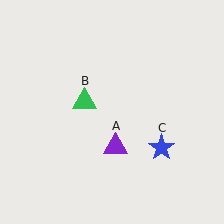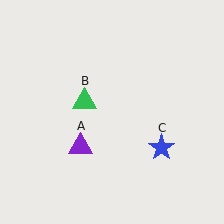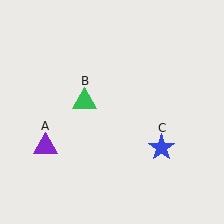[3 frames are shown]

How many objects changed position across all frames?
1 object changed position: purple triangle (object A).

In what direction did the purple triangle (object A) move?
The purple triangle (object A) moved left.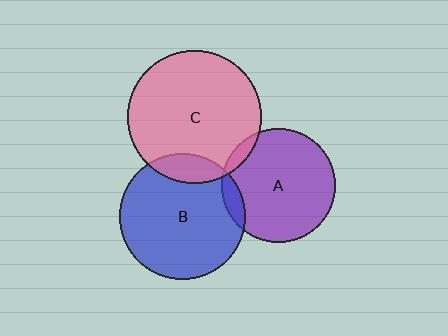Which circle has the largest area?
Circle C (pink).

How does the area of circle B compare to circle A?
Approximately 1.2 times.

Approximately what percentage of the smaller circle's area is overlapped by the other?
Approximately 5%.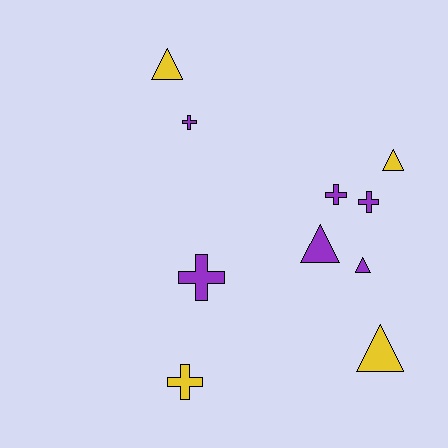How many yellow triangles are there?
There are 3 yellow triangles.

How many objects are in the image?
There are 10 objects.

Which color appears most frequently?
Purple, with 6 objects.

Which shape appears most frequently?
Triangle, with 5 objects.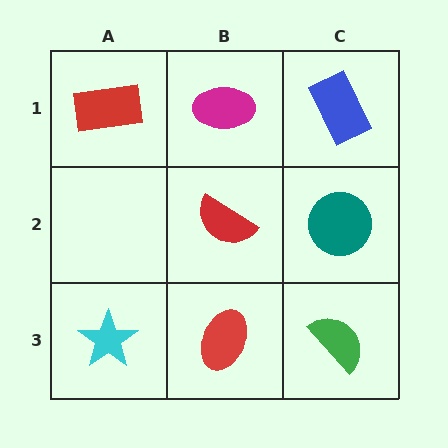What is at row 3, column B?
A red ellipse.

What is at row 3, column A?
A cyan star.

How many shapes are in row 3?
3 shapes.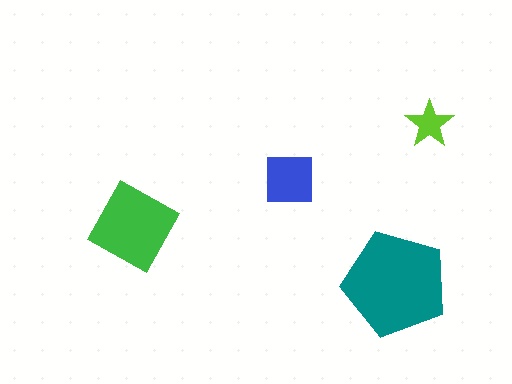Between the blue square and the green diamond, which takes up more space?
The green diamond.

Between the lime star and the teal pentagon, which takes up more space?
The teal pentagon.